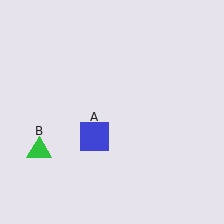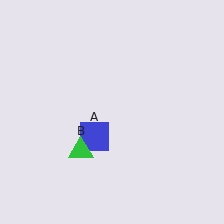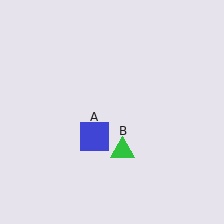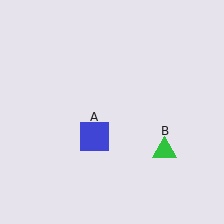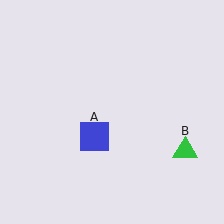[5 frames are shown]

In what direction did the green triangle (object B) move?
The green triangle (object B) moved right.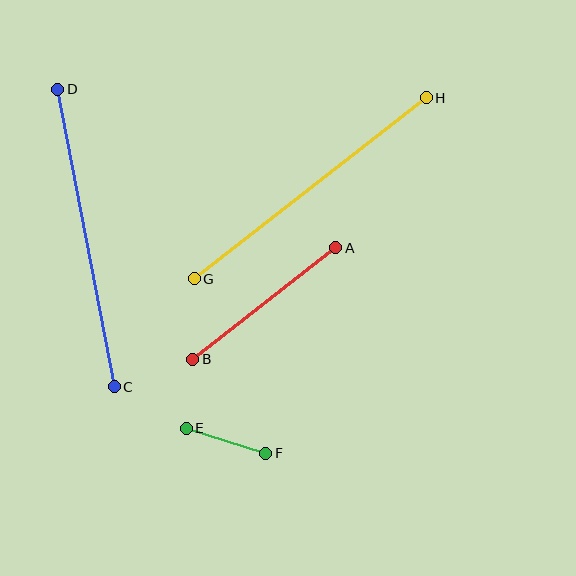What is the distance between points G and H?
The distance is approximately 295 pixels.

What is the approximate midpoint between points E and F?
The midpoint is at approximately (226, 441) pixels.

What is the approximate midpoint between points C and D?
The midpoint is at approximately (86, 238) pixels.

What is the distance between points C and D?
The distance is approximately 303 pixels.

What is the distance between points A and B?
The distance is approximately 181 pixels.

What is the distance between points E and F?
The distance is approximately 83 pixels.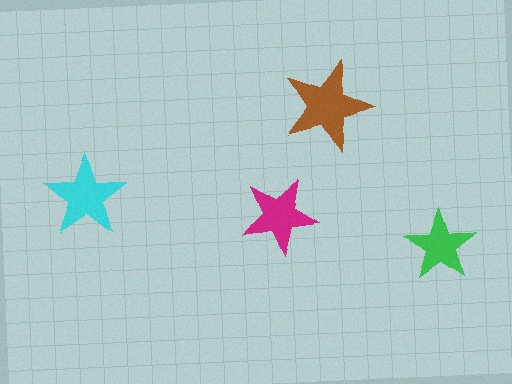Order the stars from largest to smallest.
the brown one, the cyan one, the magenta one, the green one.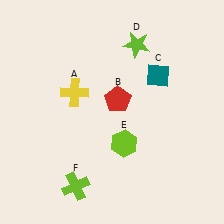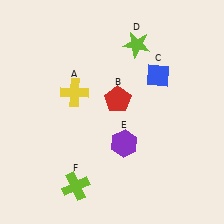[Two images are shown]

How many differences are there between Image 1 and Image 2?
There are 2 differences between the two images.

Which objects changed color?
C changed from teal to blue. E changed from lime to purple.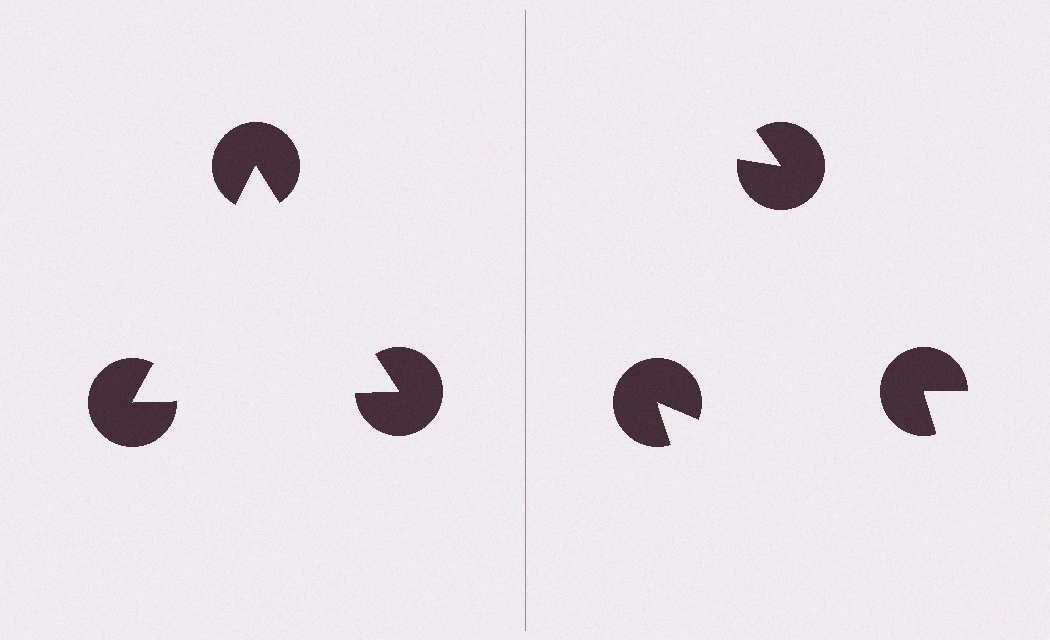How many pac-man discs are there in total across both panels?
6 — 3 on each side.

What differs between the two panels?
The pac-man discs are positioned identically on both sides; only the wedge orientations differ. On the left they align to a triangle; on the right they are misaligned.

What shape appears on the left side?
An illusory triangle.